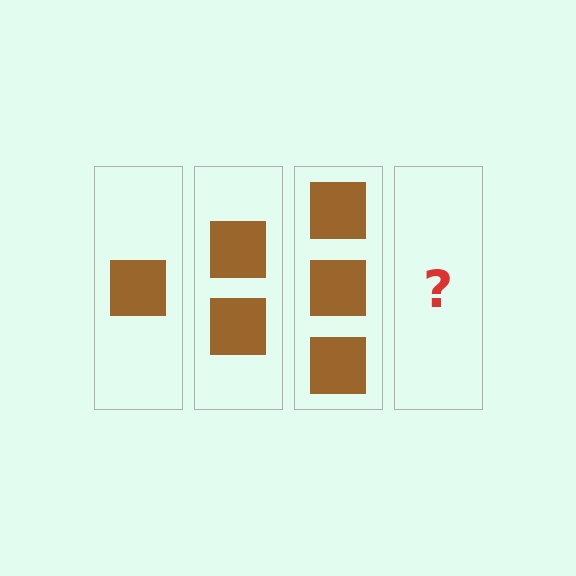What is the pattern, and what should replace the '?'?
The pattern is that each step adds one more square. The '?' should be 4 squares.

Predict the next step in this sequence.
The next step is 4 squares.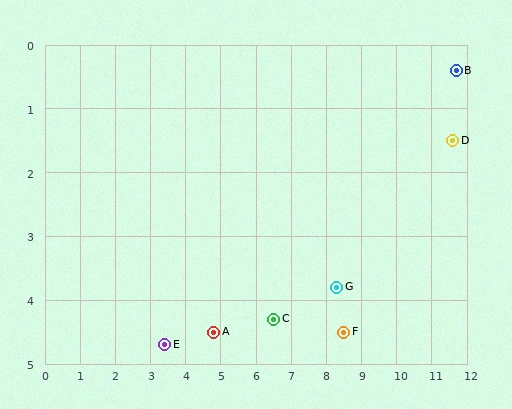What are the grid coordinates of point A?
Point A is at approximately (4.8, 4.5).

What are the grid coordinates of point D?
Point D is at approximately (11.6, 1.5).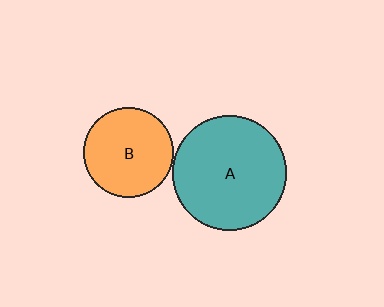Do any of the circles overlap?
No, none of the circles overlap.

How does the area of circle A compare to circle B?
Approximately 1.6 times.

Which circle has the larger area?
Circle A (teal).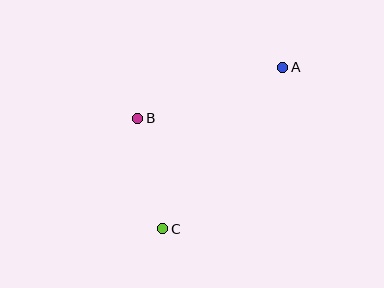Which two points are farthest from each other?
Points A and C are farthest from each other.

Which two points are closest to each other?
Points B and C are closest to each other.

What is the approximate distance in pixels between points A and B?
The distance between A and B is approximately 154 pixels.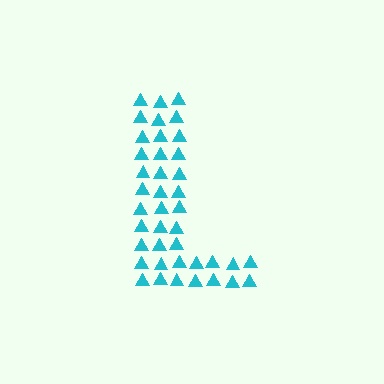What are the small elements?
The small elements are triangles.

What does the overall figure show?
The overall figure shows the letter L.